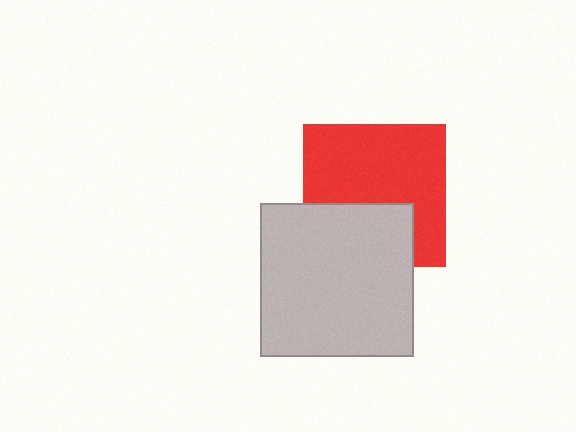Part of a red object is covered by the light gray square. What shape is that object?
It is a square.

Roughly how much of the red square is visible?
Most of it is visible (roughly 66%).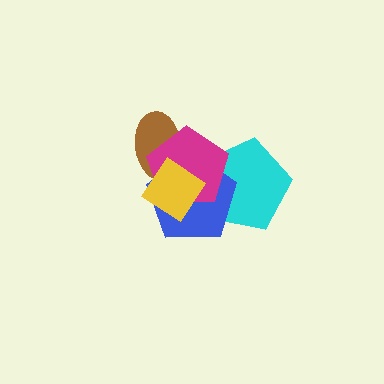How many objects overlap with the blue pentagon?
4 objects overlap with the blue pentagon.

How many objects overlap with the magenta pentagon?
4 objects overlap with the magenta pentagon.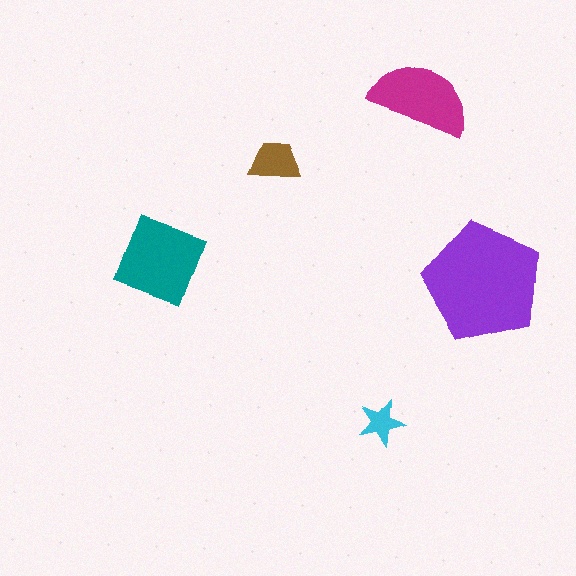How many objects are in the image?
There are 5 objects in the image.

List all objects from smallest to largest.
The cyan star, the brown trapezoid, the magenta semicircle, the teal diamond, the purple pentagon.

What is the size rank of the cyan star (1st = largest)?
5th.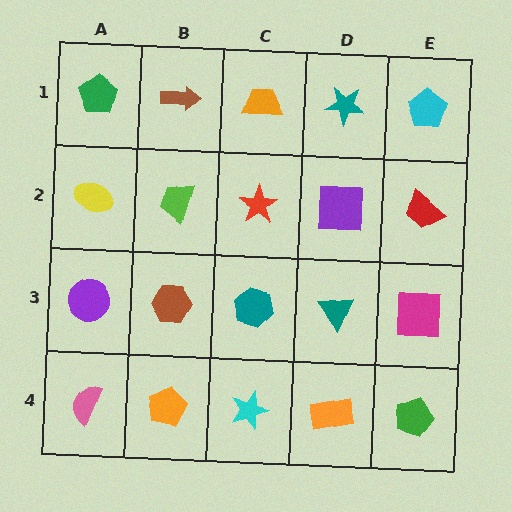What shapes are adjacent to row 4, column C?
A teal hexagon (row 3, column C), an orange pentagon (row 4, column B), an orange rectangle (row 4, column D).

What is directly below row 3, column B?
An orange pentagon.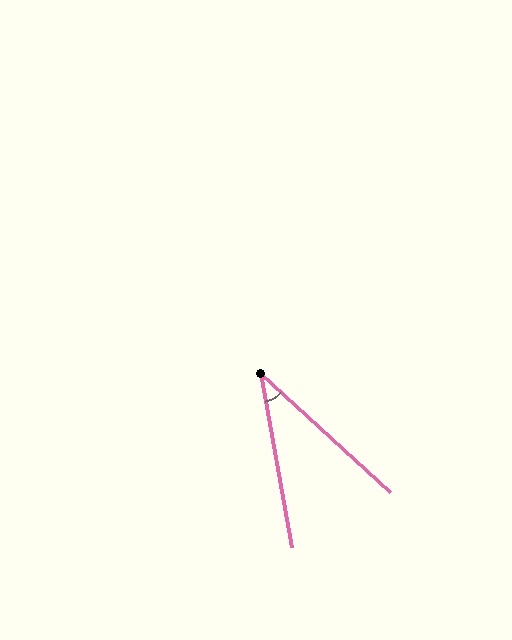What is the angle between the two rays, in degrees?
Approximately 38 degrees.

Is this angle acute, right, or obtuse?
It is acute.